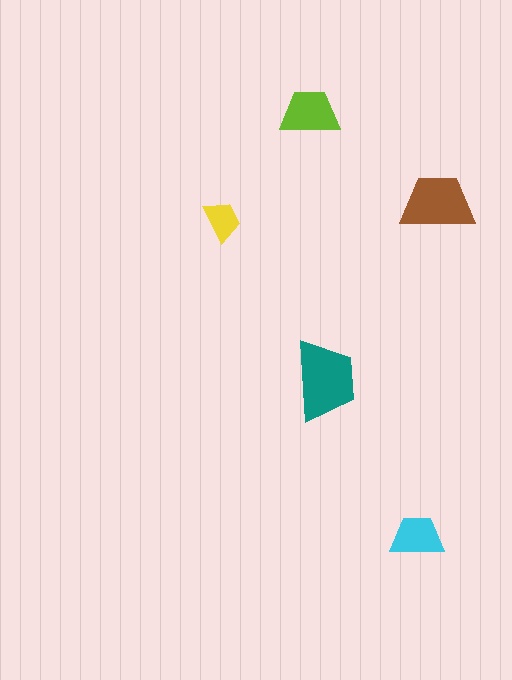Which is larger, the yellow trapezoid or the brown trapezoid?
The brown one.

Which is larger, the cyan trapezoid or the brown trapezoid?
The brown one.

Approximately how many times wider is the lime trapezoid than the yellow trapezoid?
About 1.5 times wider.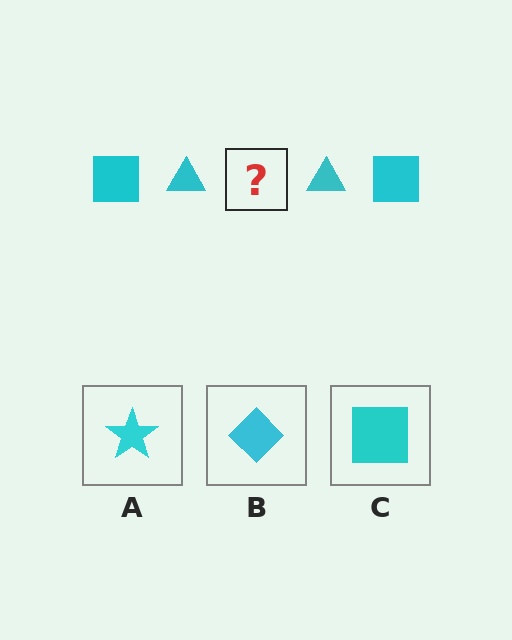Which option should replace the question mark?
Option C.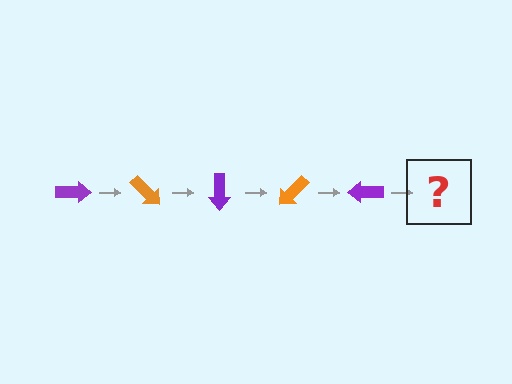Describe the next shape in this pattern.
It should be an orange arrow, rotated 225 degrees from the start.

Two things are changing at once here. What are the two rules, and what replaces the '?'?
The two rules are that it rotates 45 degrees each step and the color cycles through purple and orange. The '?' should be an orange arrow, rotated 225 degrees from the start.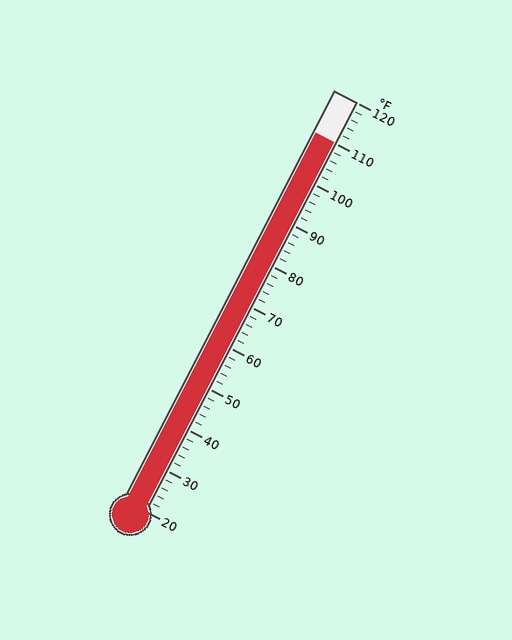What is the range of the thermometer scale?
The thermometer scale ranges from 20°F to 120°F.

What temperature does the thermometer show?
The thermometer shows approximately 110°F.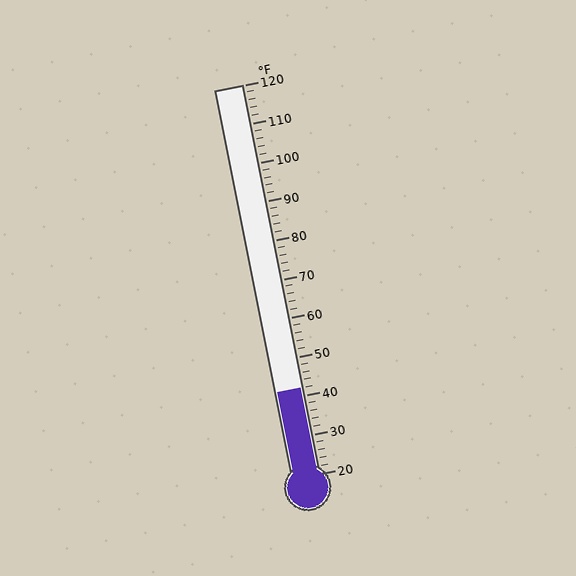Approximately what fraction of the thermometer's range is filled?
The thermometer is filled to approximately 20% of its range.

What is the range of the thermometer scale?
The thermometer scale ranges from 20°F to 120°F.